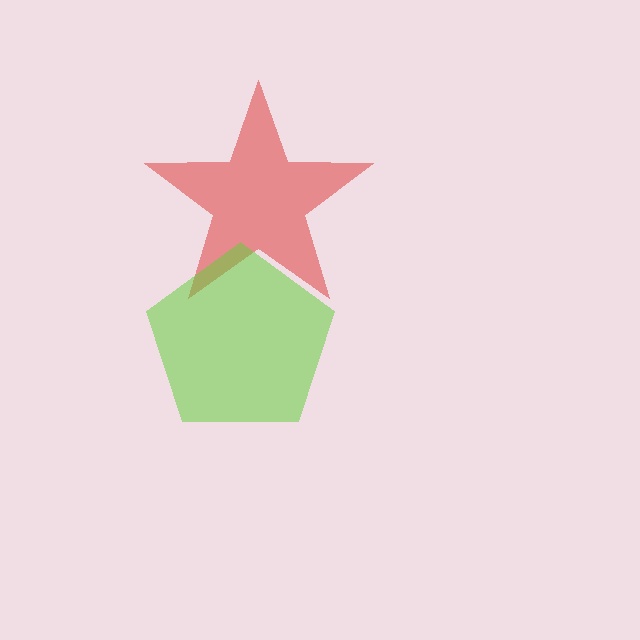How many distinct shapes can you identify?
There are 2 distinct shapes: a red star, a lime pentagon.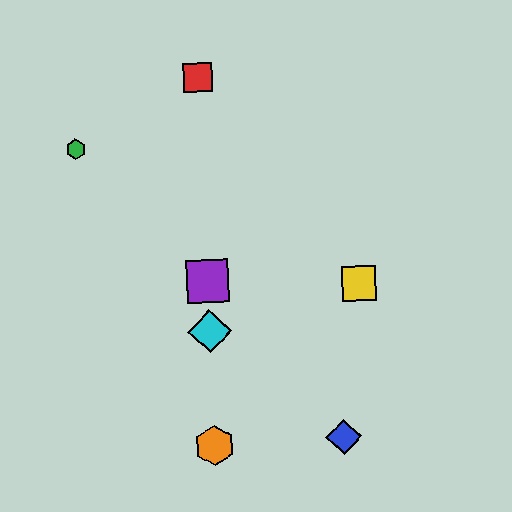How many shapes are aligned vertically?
4 shapes (the red square, the purple square, the orange hexagon, the cyan diamond) are aligned vertically.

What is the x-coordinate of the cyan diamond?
The cyan diamond is at x≈210.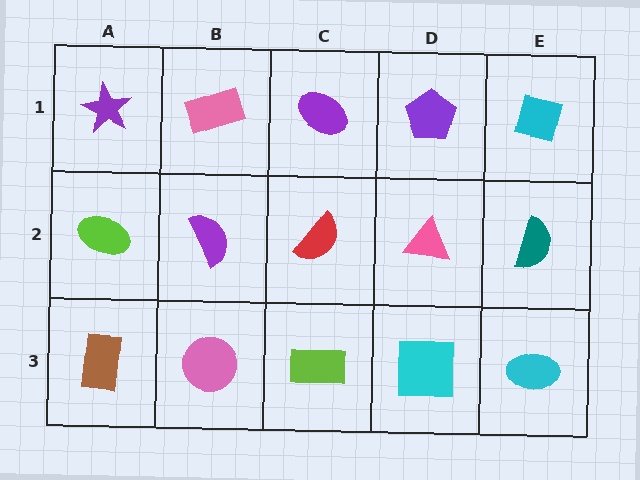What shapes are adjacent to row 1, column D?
A pink triangle (row 2, column D), a purple ellipse (row 1, column C), a cyan square (row 1, column E).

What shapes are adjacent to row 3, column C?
A red semicircle (row 2, column C), a pink circle (row 3, column B), a cyan square (row 3, column D).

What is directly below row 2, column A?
A brown rectangle.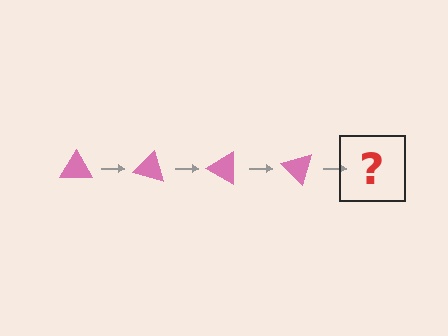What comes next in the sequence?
The next element should be a pink triangle rotated 60 degrees.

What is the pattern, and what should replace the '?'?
The pattern is that the triangle rotates 15 degrees each step. The '?' should be a pink triangle rotated 60 degrees.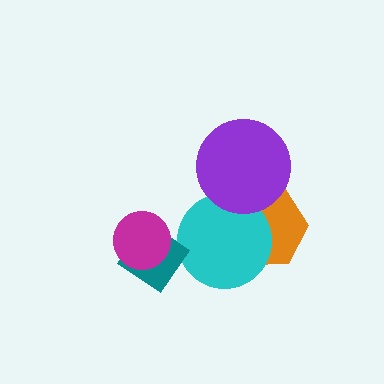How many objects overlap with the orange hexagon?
2 objects overlap with the orange hexagon.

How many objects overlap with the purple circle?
2 objects overlap with the purple circle.